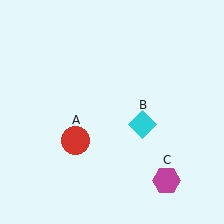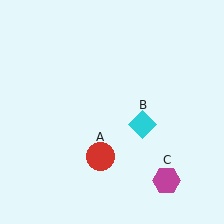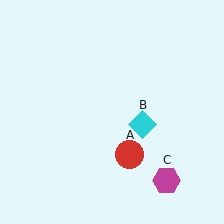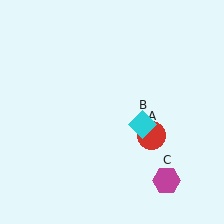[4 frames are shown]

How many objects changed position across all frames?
1 object changed position: red circle (object A).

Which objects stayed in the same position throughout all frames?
Cyan diamond (object B) and magenta hexagon (object C) remained stationary.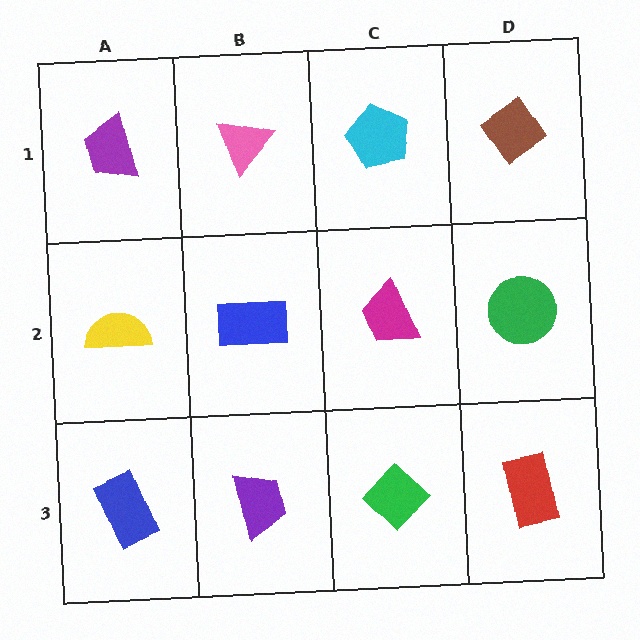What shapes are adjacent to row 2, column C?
A cyan pentagon (row 1, column C), a green diamond (row 3, column C), a blue rectangle (row 2, column B), a green circle (row 2, column D).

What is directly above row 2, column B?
A pink triangle.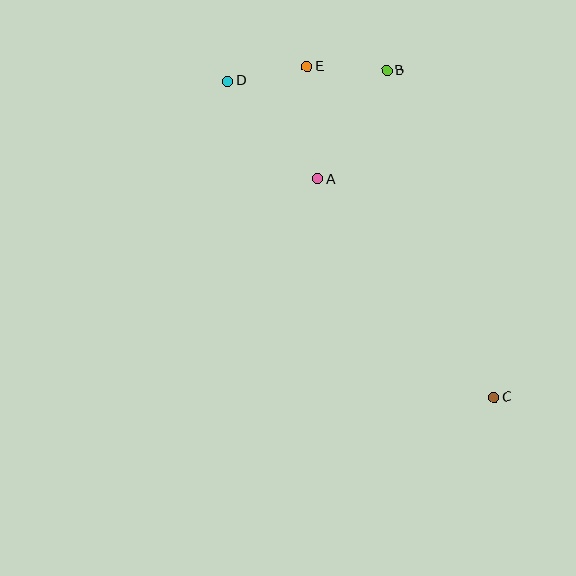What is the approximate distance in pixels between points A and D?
The distance between A and D is approximately 133 pixels.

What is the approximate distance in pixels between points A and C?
The distance between A and C is approximately 281 pixels.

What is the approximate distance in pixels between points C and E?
The distance between C and E is approximately 380 pixels.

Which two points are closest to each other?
Points B and E are closest to each other.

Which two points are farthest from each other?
Points C and D are farthest from each other.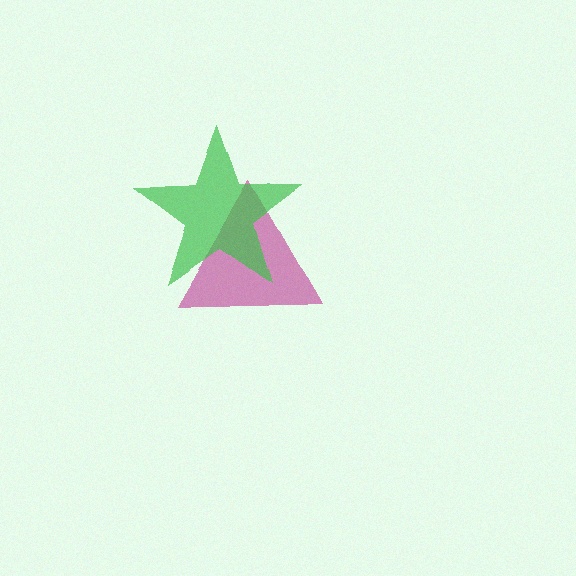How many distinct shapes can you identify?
There are 2 distinct shapes: a magenta triangle, a green star.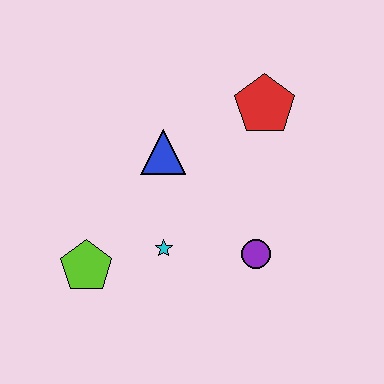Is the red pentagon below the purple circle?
No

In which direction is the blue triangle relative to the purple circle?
The blue triangle is above the purple circle.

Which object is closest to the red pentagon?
The blue triangle is closest to the red pentagon.